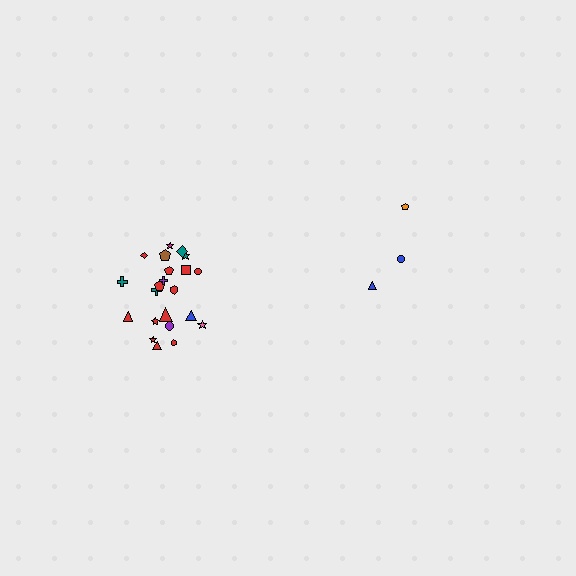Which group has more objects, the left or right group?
The left group.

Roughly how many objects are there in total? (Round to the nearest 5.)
Roughly 25 objects in total.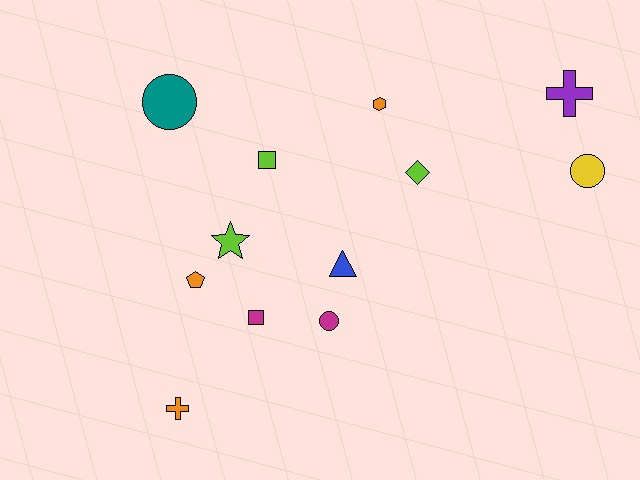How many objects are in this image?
There are 12 objects.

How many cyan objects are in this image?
There are no cyan objects.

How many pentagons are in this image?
There is 1 pentagon.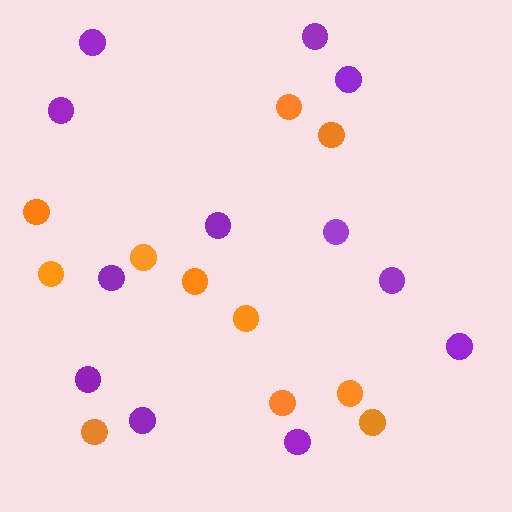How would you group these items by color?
There are 2 groups: one group of purple circles (12) and one group of orange circles (11).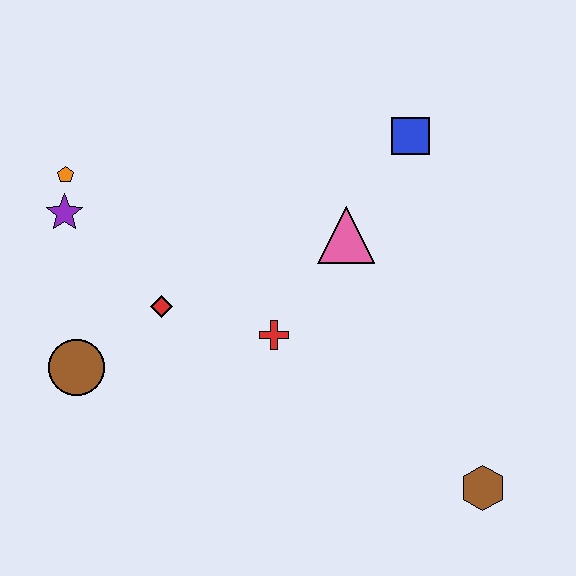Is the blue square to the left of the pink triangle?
No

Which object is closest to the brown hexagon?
The red cross is closest to the brown hexagon.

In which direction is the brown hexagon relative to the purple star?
The brown hexagon is to the right of the purple star.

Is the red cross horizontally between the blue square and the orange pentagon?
Yes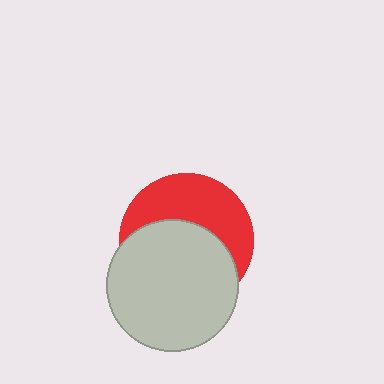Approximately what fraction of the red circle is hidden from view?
Roughly 55% of the red circle is hidden behind the light gray circle.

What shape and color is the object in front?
The object in front is a light gray circle.